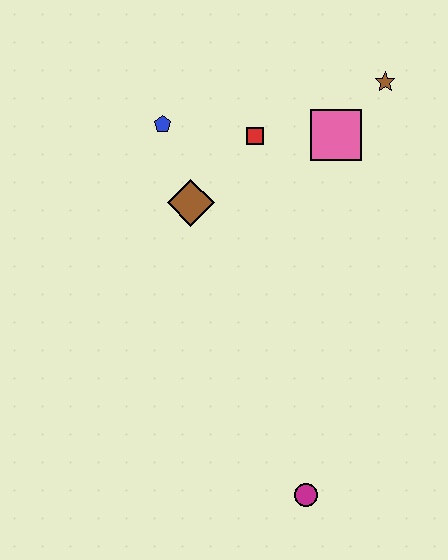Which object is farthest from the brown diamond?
The magenta circle is farthest from the brown diamond.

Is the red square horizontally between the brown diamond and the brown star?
Yes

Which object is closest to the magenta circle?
The brown diamond is closest to the magenta circle.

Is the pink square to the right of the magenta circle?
Yes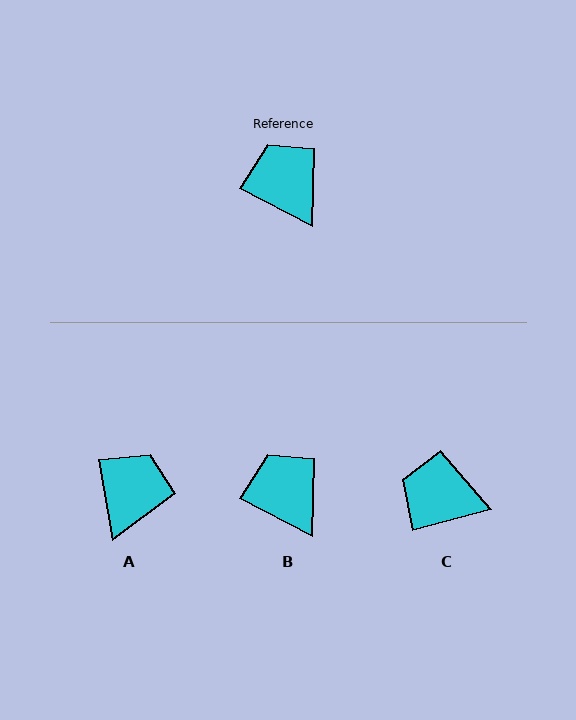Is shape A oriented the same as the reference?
No, it is off by about 52 degrees.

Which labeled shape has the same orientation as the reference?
B.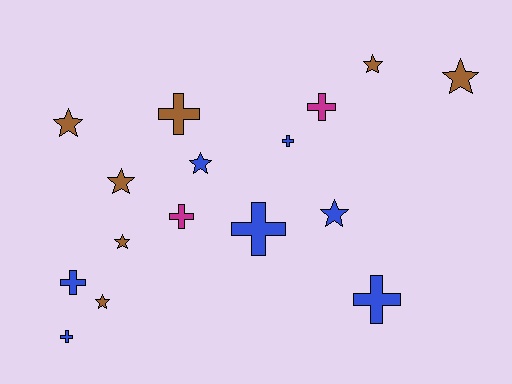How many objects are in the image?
There are 16 objects.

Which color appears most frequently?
Brown, with 7 objects.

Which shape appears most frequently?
Cross, with 8 objects.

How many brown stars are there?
There are 6 brown stars.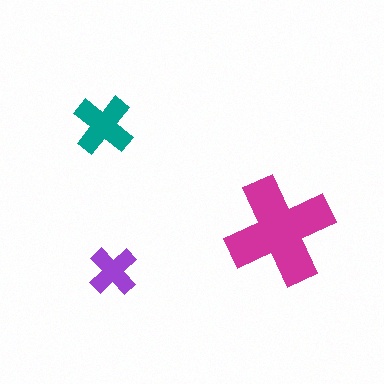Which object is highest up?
The teal cross is topmost.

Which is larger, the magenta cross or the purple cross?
The magenta one.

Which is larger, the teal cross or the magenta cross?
The magenta one.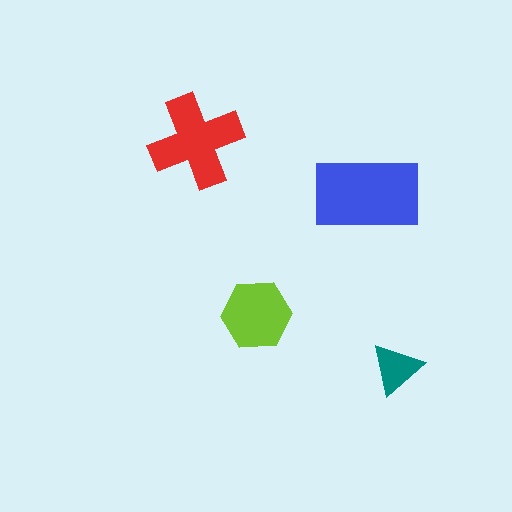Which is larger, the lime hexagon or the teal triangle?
The lime hexagon.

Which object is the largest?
The blue rectangle.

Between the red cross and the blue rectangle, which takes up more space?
The blue rectangle.